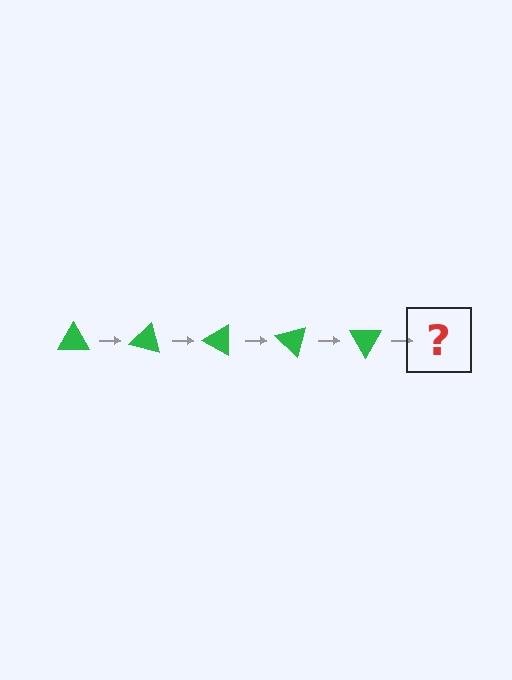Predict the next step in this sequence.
The next step is a green triangle rotated 75 degrees.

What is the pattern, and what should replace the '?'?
The pattern is that the triangle rotates 15 degrees each step. The '?' should be a green triangle rotated 75 degrees.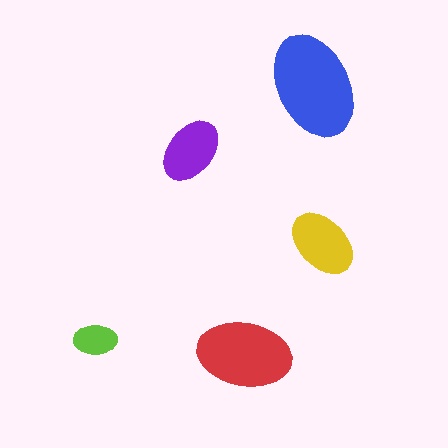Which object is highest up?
The blue ellipse is topmost.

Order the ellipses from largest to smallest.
the blue one, the red one, the yellow one, the purple one, the lime one.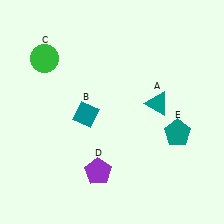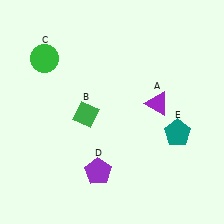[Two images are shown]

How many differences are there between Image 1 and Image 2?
There are 2 differences between the two images.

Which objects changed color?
A changed from teal to purple. B changed from teal to green.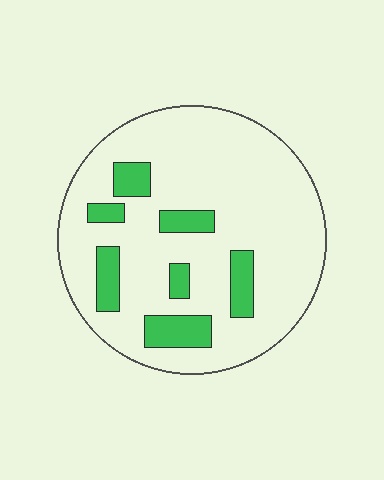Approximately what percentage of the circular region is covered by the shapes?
Approximately 15%.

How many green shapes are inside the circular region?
7.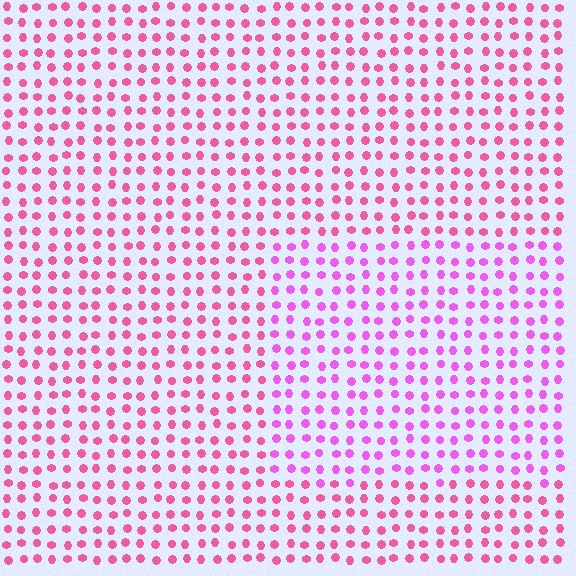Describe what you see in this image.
The image is filled with small pink elements in a uniform arrangement. A rectangle-shaped region is visible where the elements are tinted to a slightly different hue, forming a subtle color boundary.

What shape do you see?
I see a rectangle.